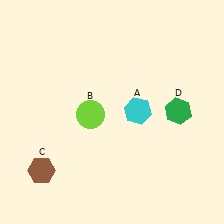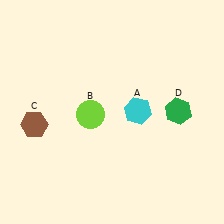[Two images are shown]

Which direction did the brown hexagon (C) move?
The brown hexagon (C) moved up.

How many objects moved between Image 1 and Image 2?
1 object moved between the two images.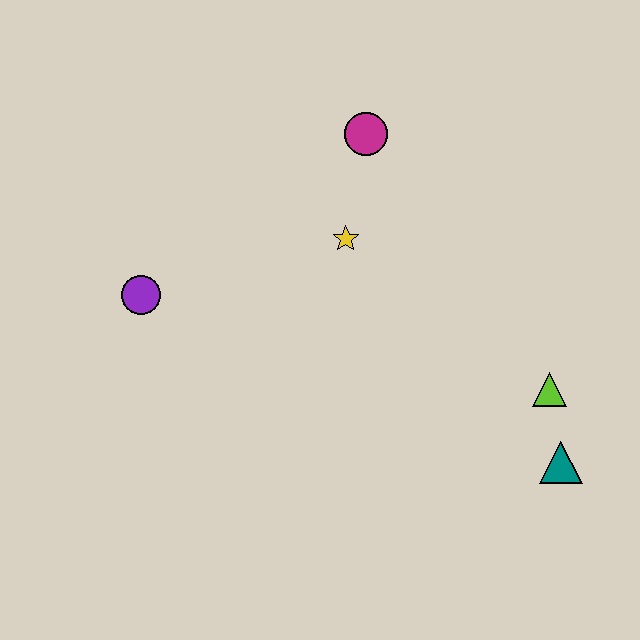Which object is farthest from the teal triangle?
The purple circle is farthest from the teal triangle.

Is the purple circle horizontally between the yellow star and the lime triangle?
No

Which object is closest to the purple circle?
The yellow star is closest to the purple circle.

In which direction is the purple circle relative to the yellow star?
The purple circle is to the left of the yellow star.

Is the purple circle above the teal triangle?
Yes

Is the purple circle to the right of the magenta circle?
No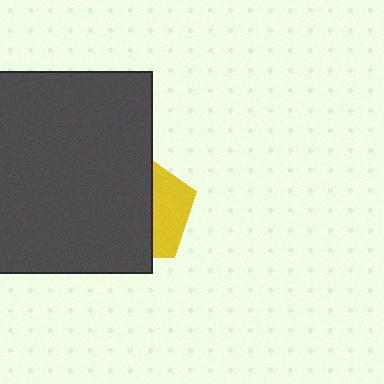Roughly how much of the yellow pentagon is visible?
A small part of it is visible (roughly 34%).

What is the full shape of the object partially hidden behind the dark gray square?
The partially hidden object is a yellow pentagon.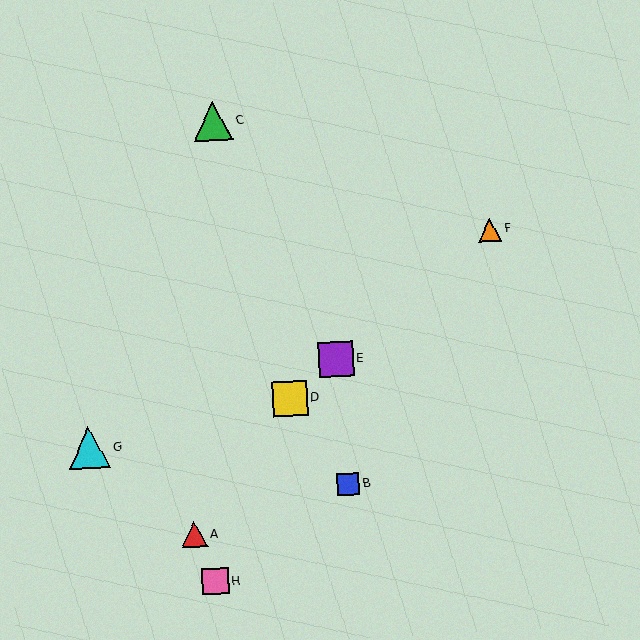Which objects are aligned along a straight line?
Objects D, E, F are aligned along a straight line.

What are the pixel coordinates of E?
Object E is at (336, 359).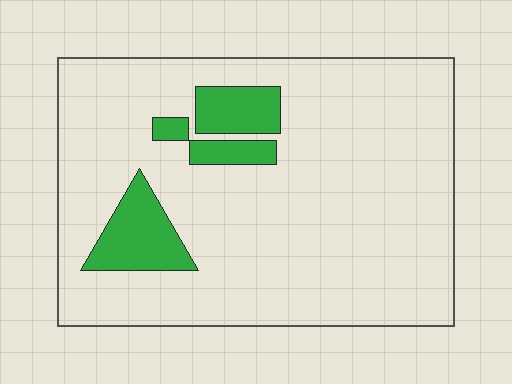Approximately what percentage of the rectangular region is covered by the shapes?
Approximately 10%.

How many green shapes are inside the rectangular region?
4.